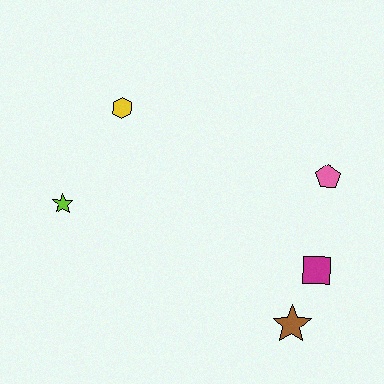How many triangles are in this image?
There are no triangles.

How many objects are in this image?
There are 5 objects.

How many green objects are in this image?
There are no green objects.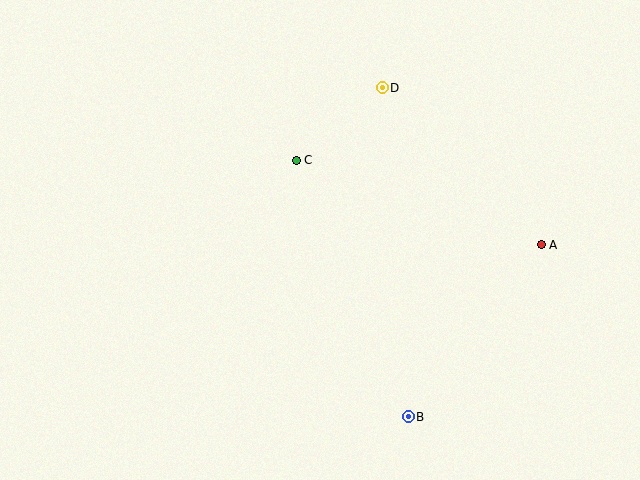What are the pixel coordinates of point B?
Point B is at (408, 417).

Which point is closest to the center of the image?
Point C at (296, 160) is closest to the center.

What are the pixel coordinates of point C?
Point C is at (296, 160).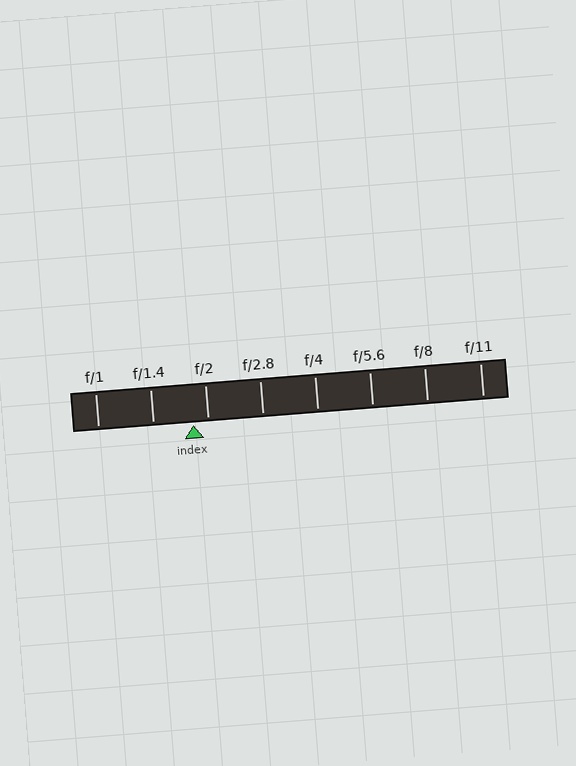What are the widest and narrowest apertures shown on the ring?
The widest aperture shown is f/1 and the narrowest is f/11.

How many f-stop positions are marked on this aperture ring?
There are 8 f-stop positions marked.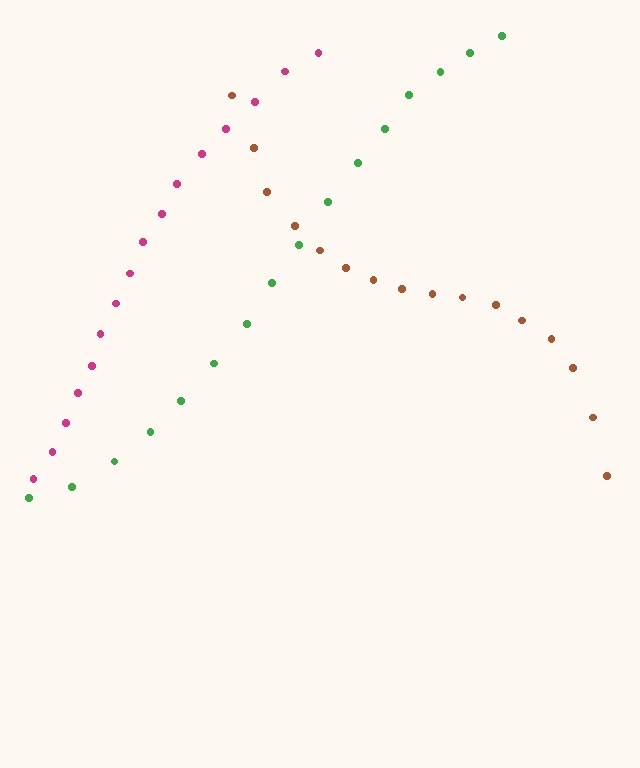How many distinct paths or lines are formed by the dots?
There are 3 distinct paths.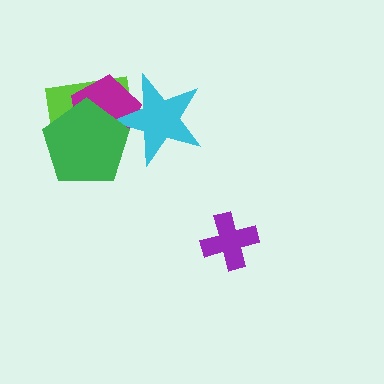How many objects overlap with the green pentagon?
3 objects overlap with the green pentagon.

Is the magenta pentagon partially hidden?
Yes, it is partially covered by another shape.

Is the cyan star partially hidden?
Yes, it is partially covered by another shape.